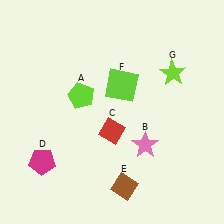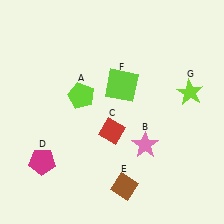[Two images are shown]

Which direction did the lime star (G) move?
The lime star (G) moved down.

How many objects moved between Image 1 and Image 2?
1 object moved between the two images.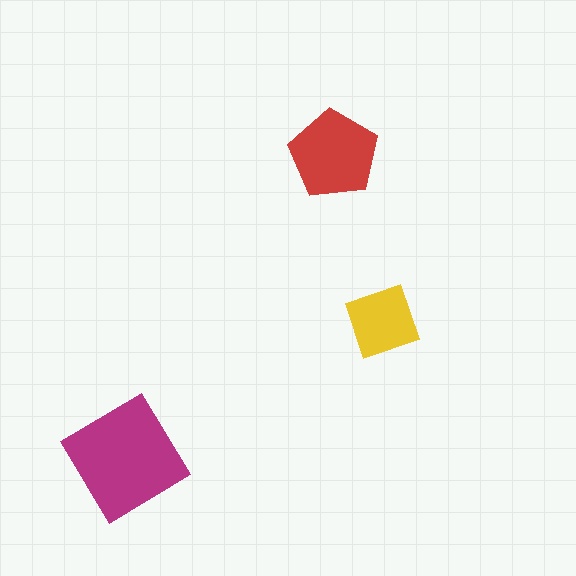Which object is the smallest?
The yellow diamond.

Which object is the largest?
The magenta diamond.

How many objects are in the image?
There are 3 objects in the image.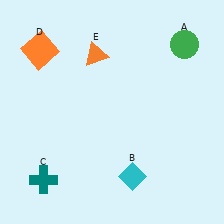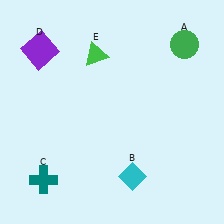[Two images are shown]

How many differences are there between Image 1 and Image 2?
There are 2 differences between the two images.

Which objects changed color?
D changed from orange to purple. E changed from orange to green.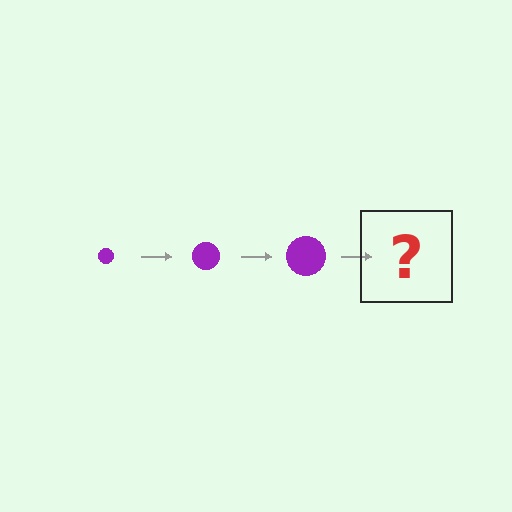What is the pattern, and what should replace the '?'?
The pattern is that the circle gets progressively larger each step. The '?' should be a purple circle, larger than the previous one.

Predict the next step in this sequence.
The next step is a purple circle, larger than the previous one.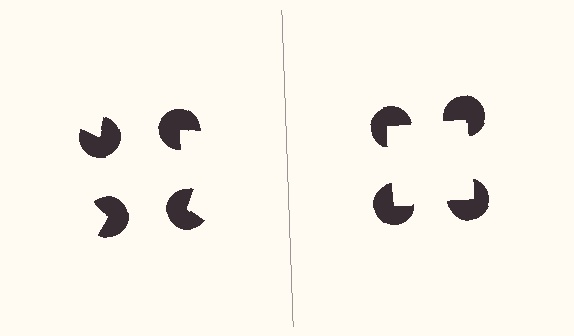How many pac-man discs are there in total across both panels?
8 — 4 on each side.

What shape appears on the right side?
An illusory square.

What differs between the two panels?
The pac-man discs are positioned identically on both sides; only the wedge orientations differ. On the right they align to a square; on the left they are misaligned.